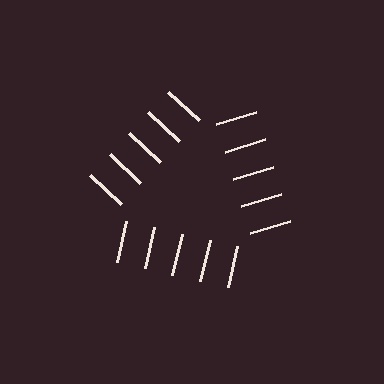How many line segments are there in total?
15 — 5 along each of the 3 edges.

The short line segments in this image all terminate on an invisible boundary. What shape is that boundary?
An illusory triangle — the line segments terminate on its edges but no continuous stroke is drawn.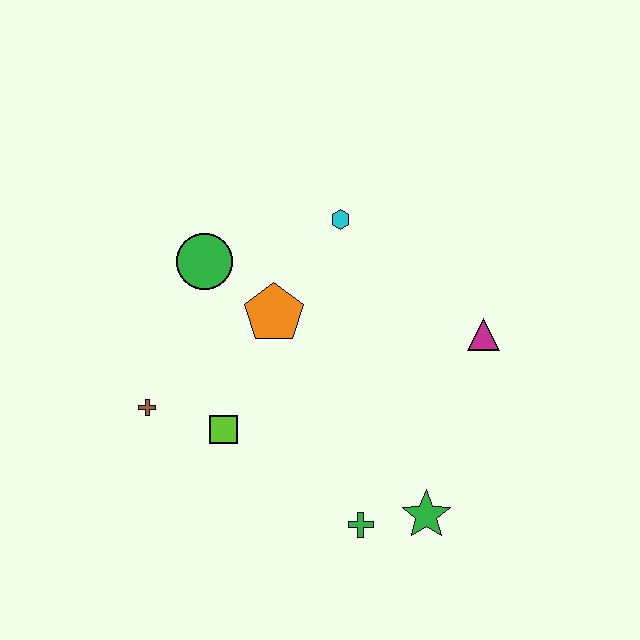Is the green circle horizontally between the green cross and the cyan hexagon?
No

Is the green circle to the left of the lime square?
Yes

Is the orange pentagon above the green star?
Yes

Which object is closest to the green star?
The green cross is closest to the green star.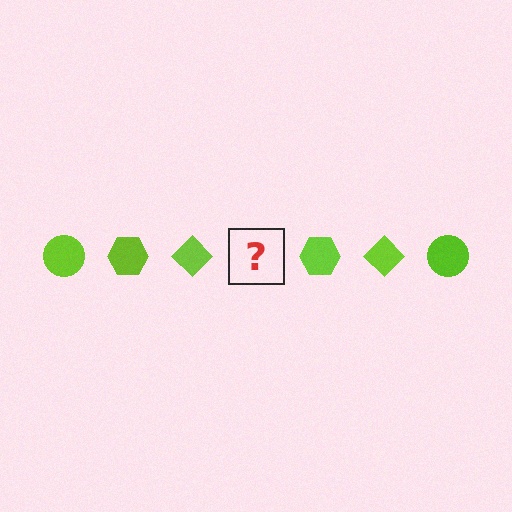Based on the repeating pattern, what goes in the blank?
The blank should be a lime circle.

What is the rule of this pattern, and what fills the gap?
The rule is that the pattern cycles through circle, hexagon, diamond shapes in lime. The gap should be filled with a lime circle.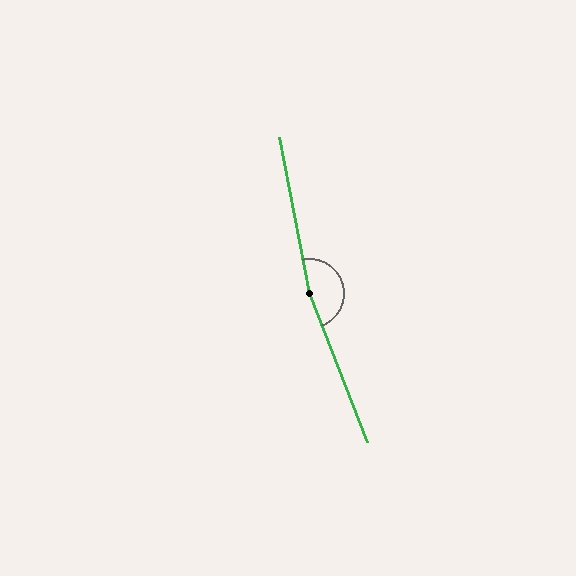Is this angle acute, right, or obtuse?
It is obtuse.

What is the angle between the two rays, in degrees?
Approximately 170 degrees.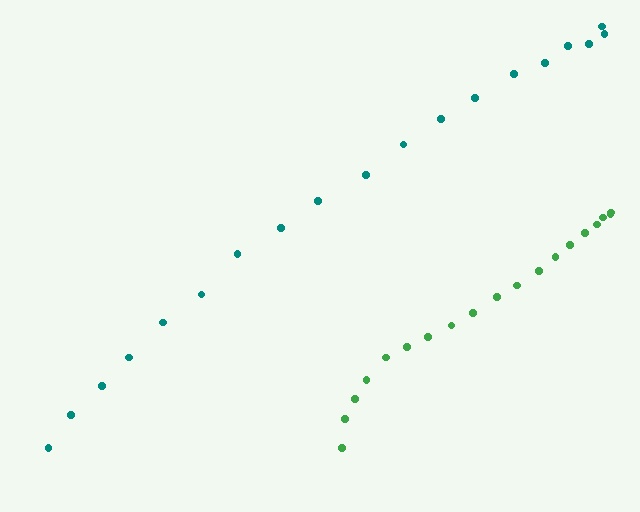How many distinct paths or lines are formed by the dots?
There are 2 distinct paths.